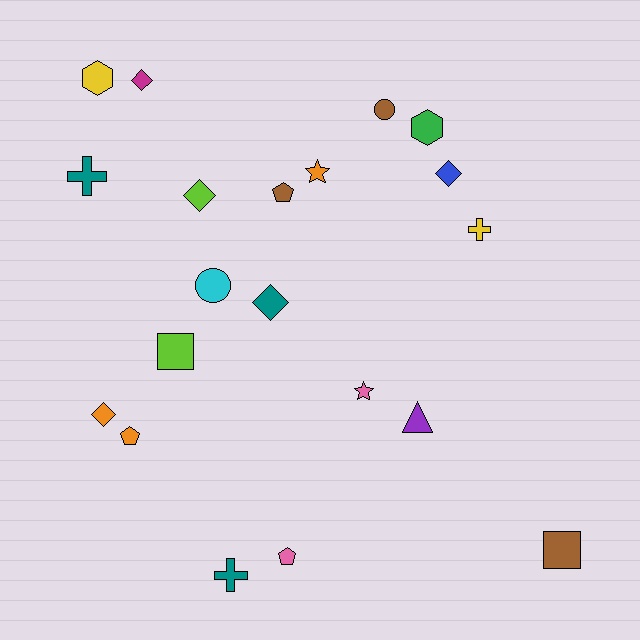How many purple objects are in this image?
There is 1 purple object.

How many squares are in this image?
There are 2 squares.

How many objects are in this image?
There are 20 objects.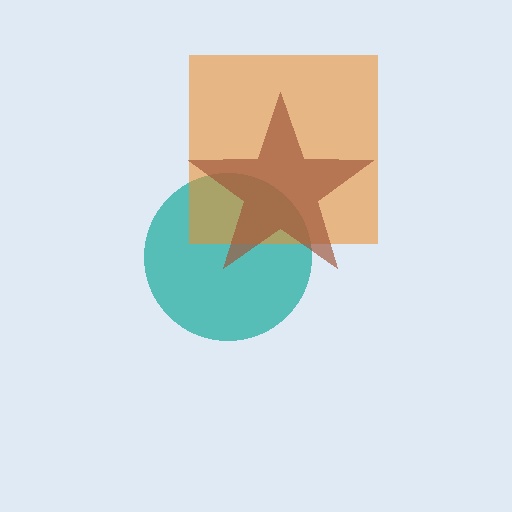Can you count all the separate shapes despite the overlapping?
Yes, there are 3 separate shapes.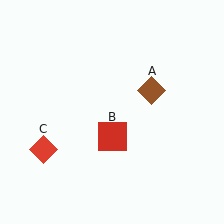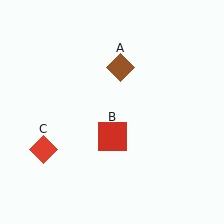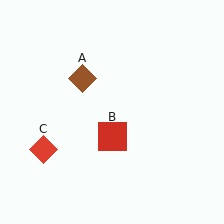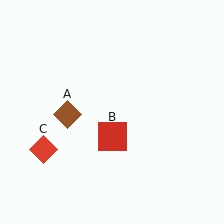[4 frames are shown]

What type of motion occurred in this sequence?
The brown diamond (object A) rotated counterclockwise around the center of the scene.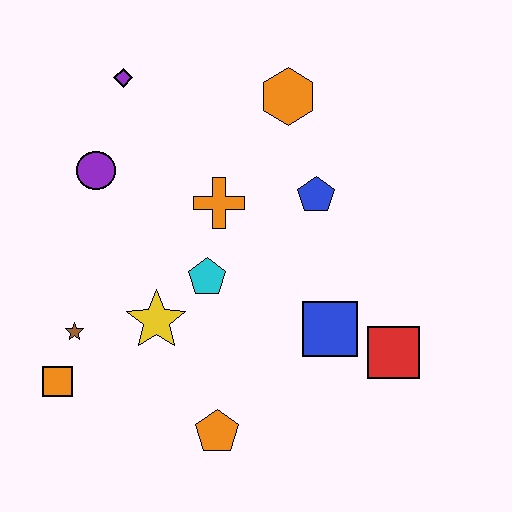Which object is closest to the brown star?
The orange square is closest to the brown star.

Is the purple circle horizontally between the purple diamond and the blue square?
No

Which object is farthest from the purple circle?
The red square is farthest from the purple circle.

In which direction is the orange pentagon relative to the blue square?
The orange pentagon is to the left of the blue square.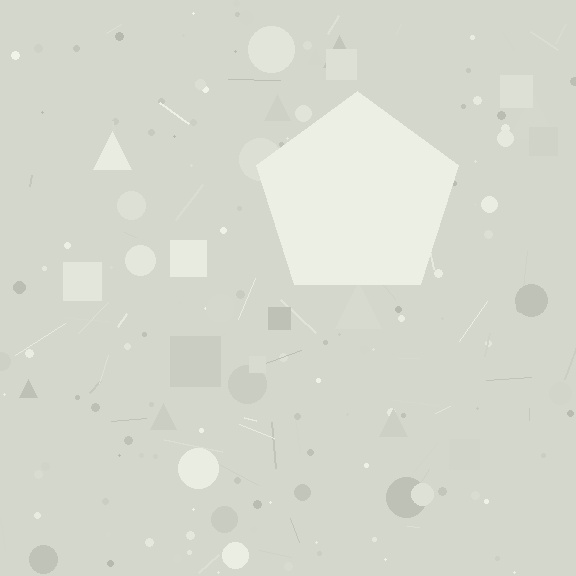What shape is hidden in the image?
A pentagon is hidden in the image.